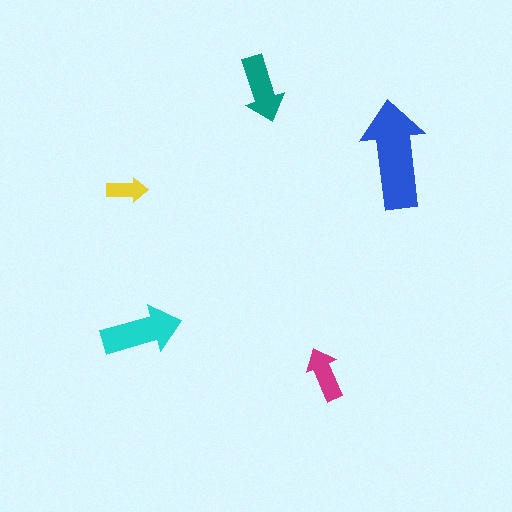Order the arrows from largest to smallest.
the blue one, the cyan one, the teal one, the magenta one, the yellow one.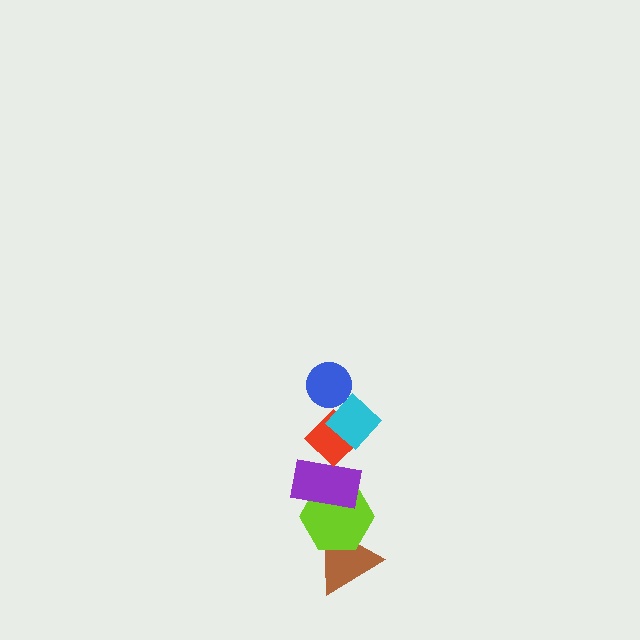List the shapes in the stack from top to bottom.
From top to bottom: the blue circle, the cyan diamond, the red diamond, the purple rectangle, the lime hexagon, the brown triangle.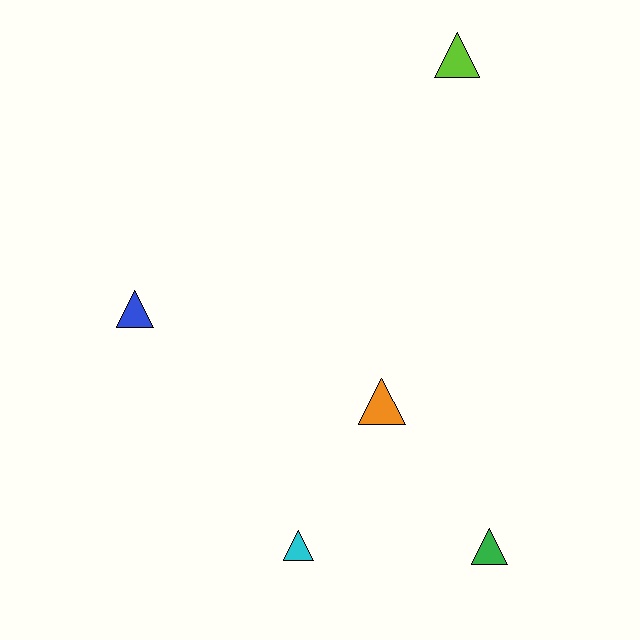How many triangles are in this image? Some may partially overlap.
There are 5 triangles.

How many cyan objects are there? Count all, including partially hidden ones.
There is 1 cyan object.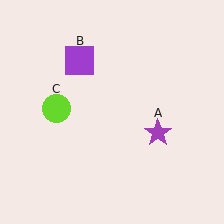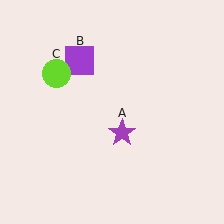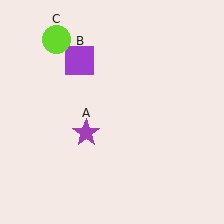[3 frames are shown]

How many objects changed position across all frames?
2 objects changed position: purple star (object A), lime circle (object C).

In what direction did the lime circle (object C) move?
The lime circle (object C) moved up.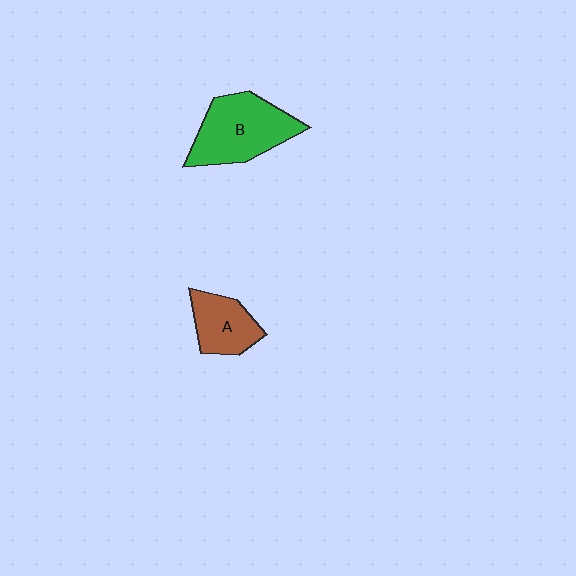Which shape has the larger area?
Shape B (green).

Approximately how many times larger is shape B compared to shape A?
Approximately 1.7 times.